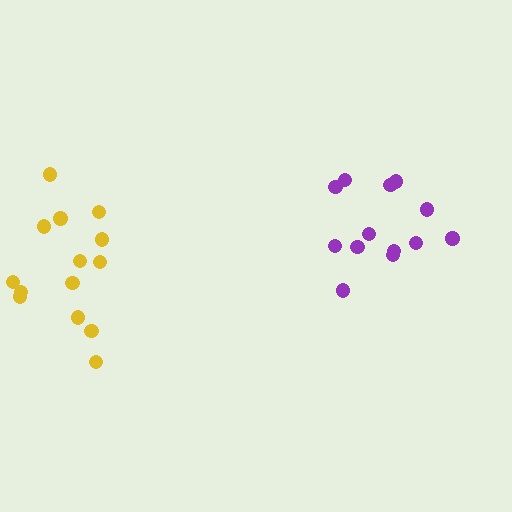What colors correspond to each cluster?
The clusters are colored: yellow, purple.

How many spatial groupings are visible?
There are 2 spatial groupings.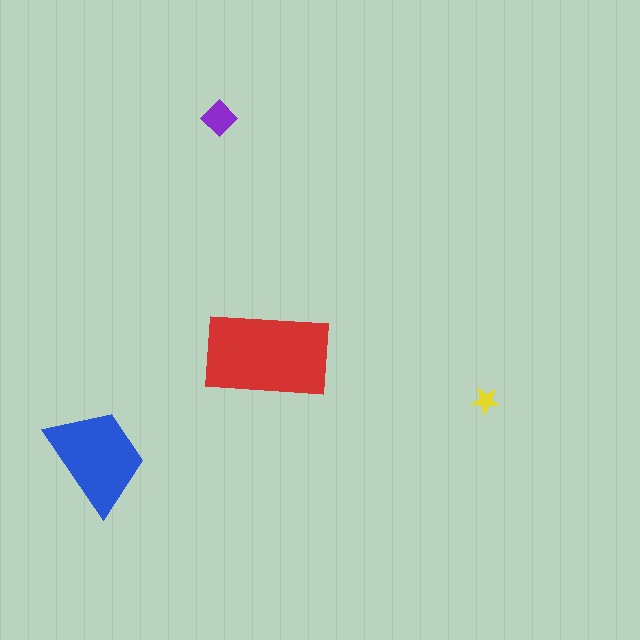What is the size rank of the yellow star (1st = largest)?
4th.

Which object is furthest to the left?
The blue trapezoid is leftmost.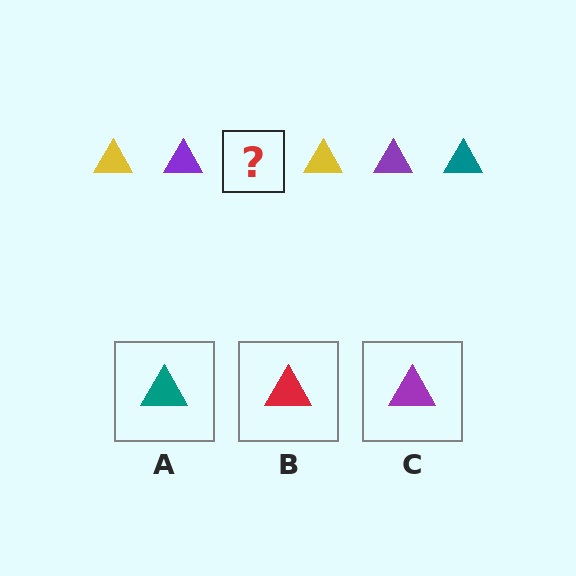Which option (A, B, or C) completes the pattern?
A.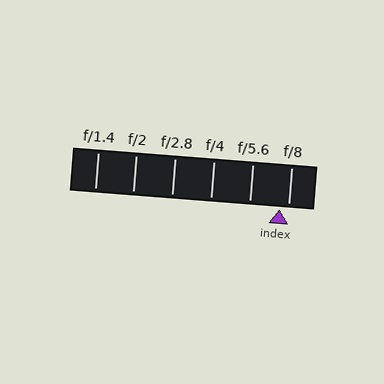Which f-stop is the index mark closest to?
The index mark is closest to f/8.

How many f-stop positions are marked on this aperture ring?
There are 6 f-stop positions marked.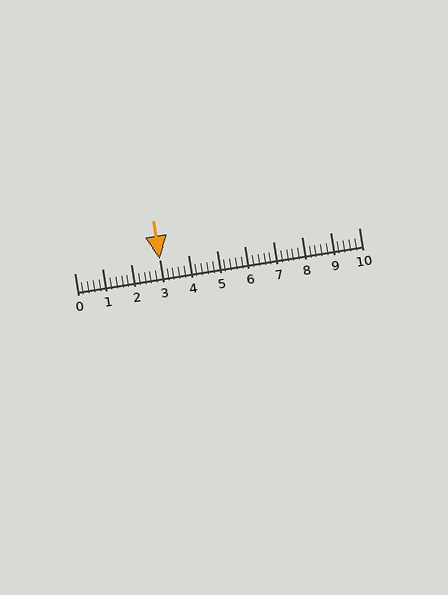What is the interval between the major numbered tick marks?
The major tick marks are spaced 1 units apart.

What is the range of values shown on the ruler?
The ruler shows values from 0 to 10.